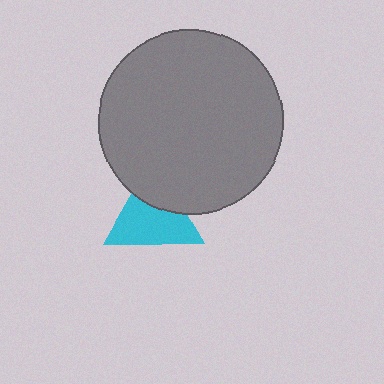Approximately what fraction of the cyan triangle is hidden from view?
Roughly 33% of the cyan triangle is hidden behind the gray circle.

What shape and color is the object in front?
The object in front is a gray circle.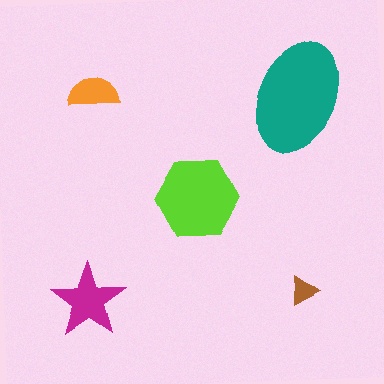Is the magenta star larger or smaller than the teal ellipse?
Smaller.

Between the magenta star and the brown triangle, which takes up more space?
The magenta star.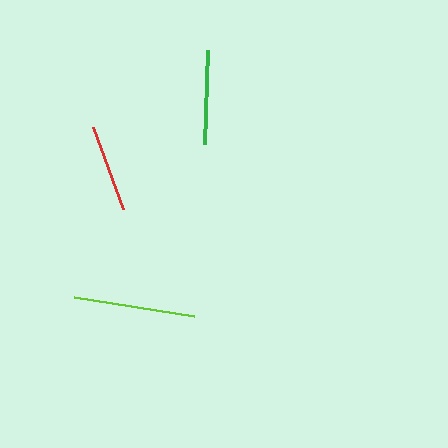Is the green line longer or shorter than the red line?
The green line is longer than the red line.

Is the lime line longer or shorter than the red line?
The lime line is longer than the red line.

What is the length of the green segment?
The green segment is approximately 94 pixels long.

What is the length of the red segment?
The red segment is approximately 88 pixels long.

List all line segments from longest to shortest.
From longest to shortest: lime, green, red.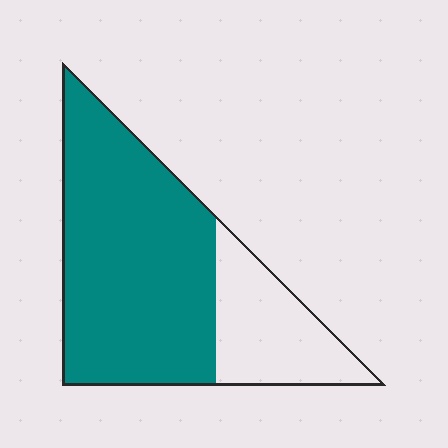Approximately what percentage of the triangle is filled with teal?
Approximately 70%.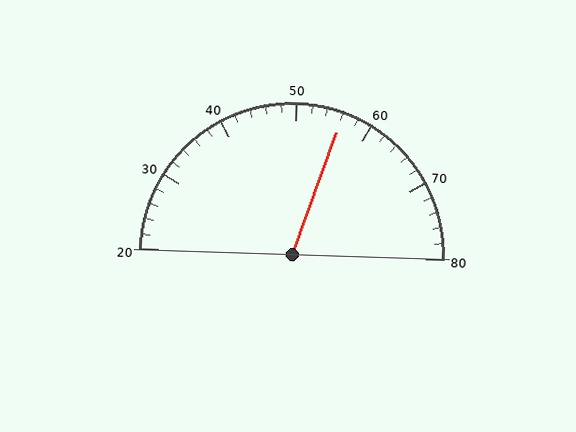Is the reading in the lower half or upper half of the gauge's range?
The reading is in the upper half of the range (20 to 80).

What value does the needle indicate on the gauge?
The needle indicates approximately 56.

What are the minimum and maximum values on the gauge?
The gauge ranges from 20 to 80.